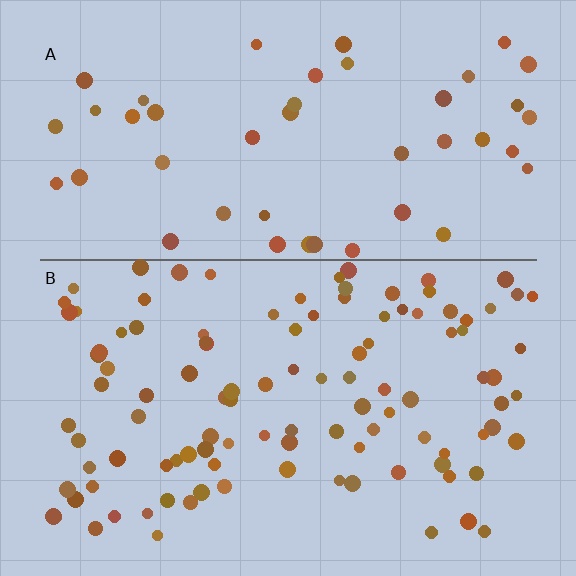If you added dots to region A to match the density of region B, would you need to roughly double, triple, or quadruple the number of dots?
Approximately double.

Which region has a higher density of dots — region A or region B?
B (the bottom).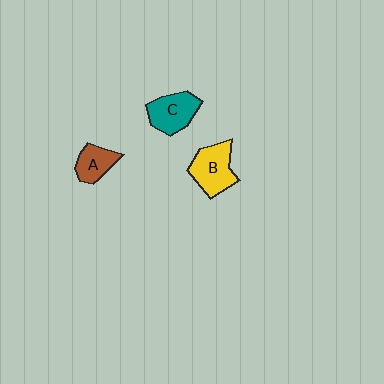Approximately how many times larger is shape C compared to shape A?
Approximately 1.3 times.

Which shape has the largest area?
Shape B (yellow).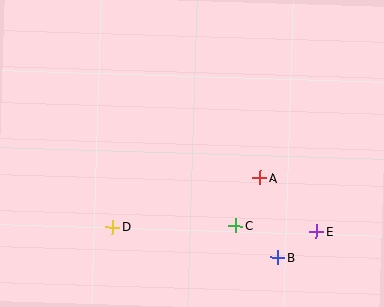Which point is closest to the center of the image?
Point A at (260, 178) is closest to the center.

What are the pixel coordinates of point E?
Point E is at (316, 231).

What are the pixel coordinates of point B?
Point B is at (278, 257).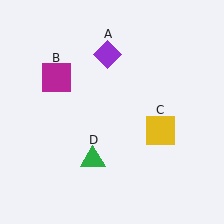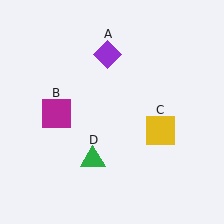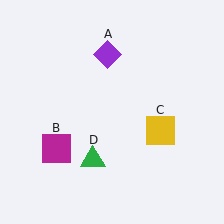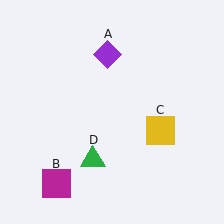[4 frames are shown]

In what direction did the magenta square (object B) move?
The magenta square (object B) moved down.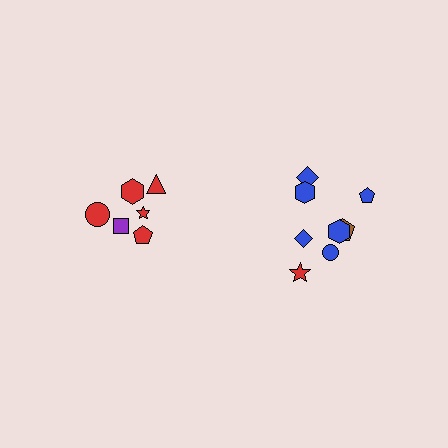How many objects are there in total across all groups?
There are 14 objects.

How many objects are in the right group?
There are 8 objects.